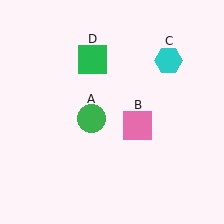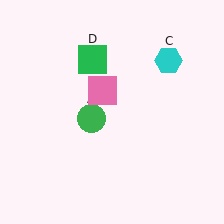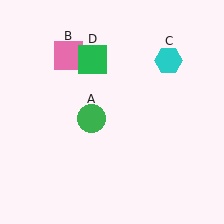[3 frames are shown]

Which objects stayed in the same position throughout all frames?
Green circle (object A) and cyan hexagon (object C) and green square (object D) remained stationary.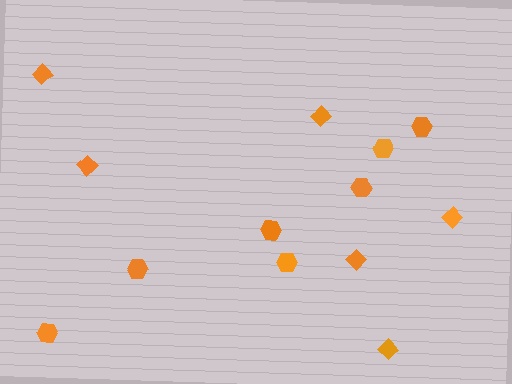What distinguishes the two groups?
There are 2 groups: one group of hexagons (7) and one group of diamonds (6).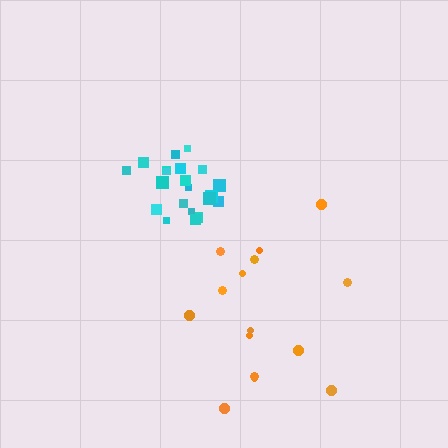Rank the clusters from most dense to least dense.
cyan, orange.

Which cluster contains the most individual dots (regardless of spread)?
Cyan (21).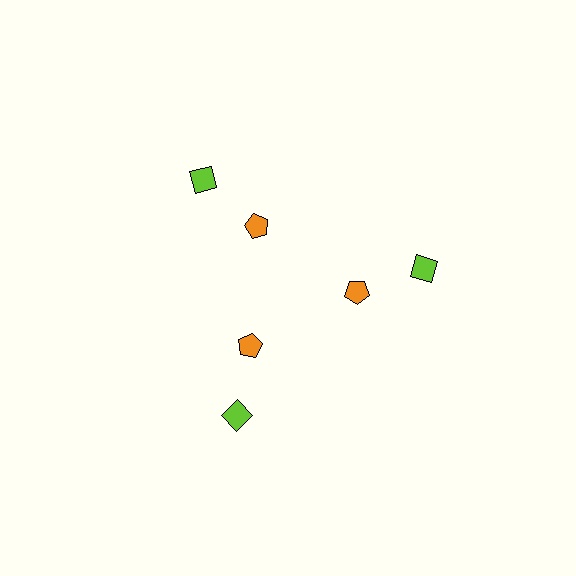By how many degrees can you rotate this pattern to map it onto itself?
The pattern maps onto itself every 120 degrees of rotation.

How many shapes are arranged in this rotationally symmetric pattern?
There are 6 shapes, arranged in 3 groups of 2.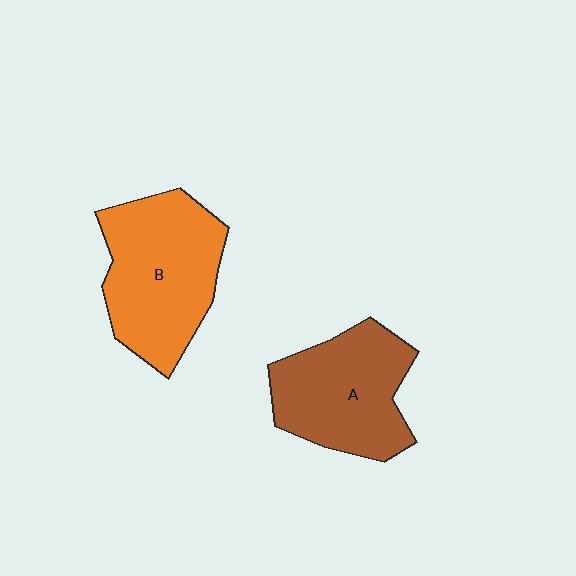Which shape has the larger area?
Shape B (orange).